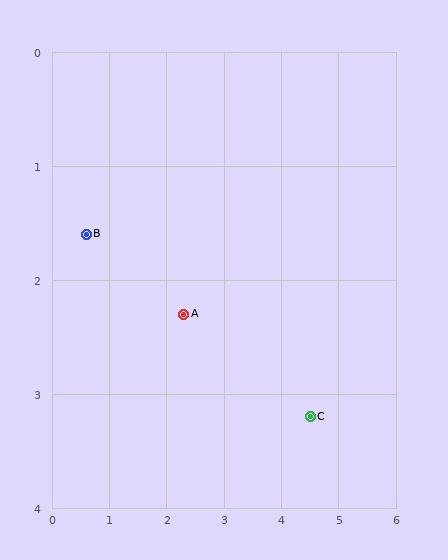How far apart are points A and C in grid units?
Points A and C are about 2.4 grid units apart.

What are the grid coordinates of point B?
Point B is at approximately (0.6, 1.6).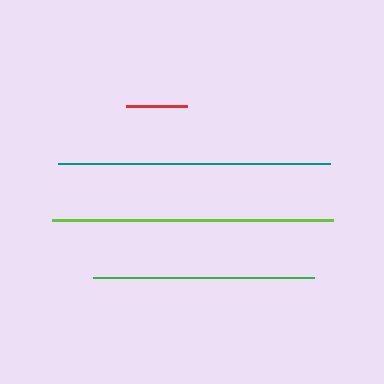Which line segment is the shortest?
The red line is the shortest at approximately 60 pixels.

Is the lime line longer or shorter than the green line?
The lime line is longer than the green line.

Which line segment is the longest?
The lime line is the longest at approximately 281 pixels.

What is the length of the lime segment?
The lime segment is approximately 281 pixels long.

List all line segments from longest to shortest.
From longest to shortest: lime, teal, green, red.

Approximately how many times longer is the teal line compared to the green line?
The teal line is approximately 1.2 times the length of the green line.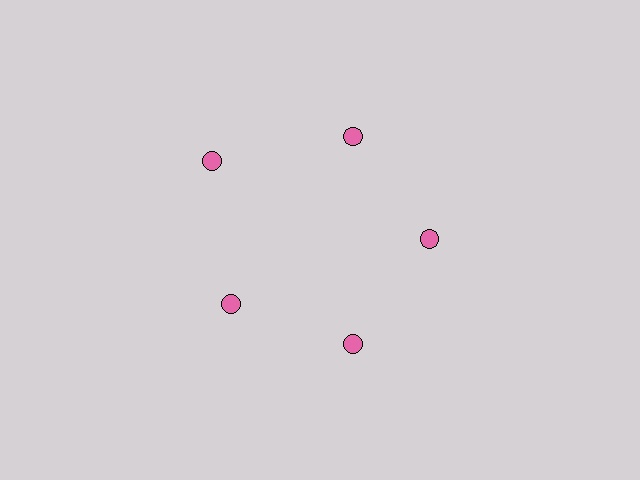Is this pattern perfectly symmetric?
No. The 5 pink circles are arranged in a ring, but one element near the 10 o'clock position is pushed outward from the center, breaking the 5-fold rotational symmetry.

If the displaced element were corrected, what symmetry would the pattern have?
It would have 5-fold rotational symmetry — the pattern would map onto itself every 72 degrees.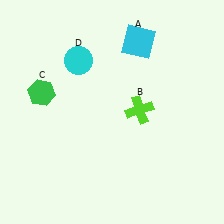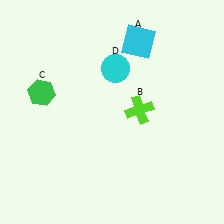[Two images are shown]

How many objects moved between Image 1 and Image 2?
1 object moved between the two images.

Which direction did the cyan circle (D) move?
The cyan circle (D) moved right.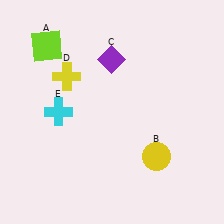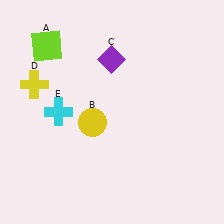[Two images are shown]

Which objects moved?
The objects that moved are: the yellow circle (B), the yellow cross (D).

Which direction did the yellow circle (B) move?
The yellow circle (B) moved left.